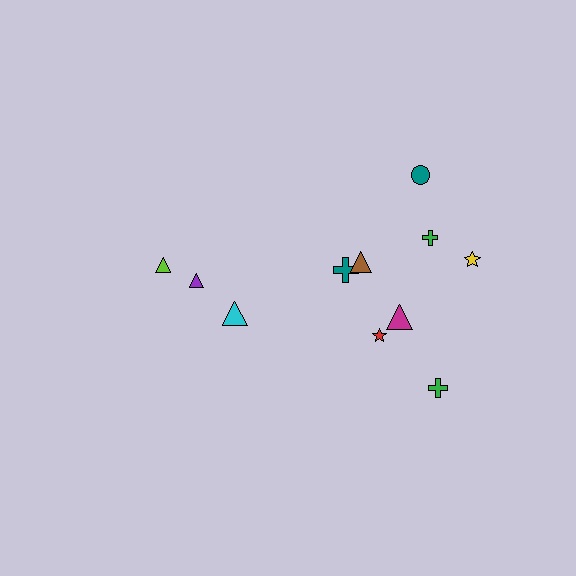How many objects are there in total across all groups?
There are 11 objects.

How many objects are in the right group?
There are 8 objects.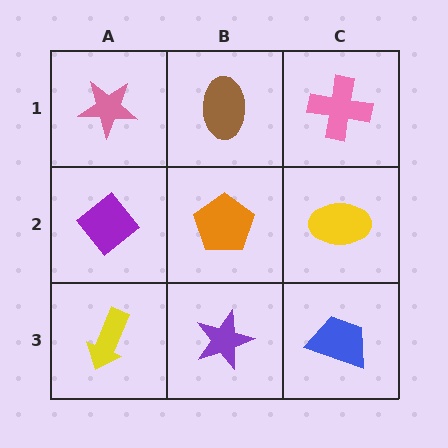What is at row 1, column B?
A brown ellipse.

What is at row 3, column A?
A yellow arrow.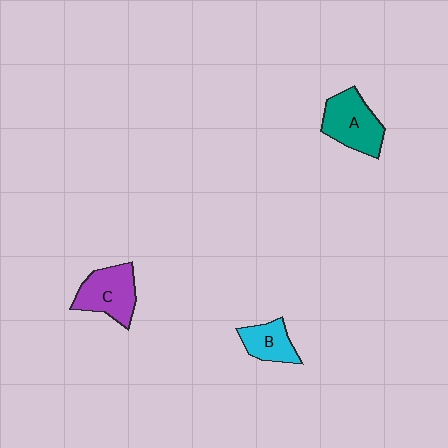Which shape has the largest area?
Shape A (teal).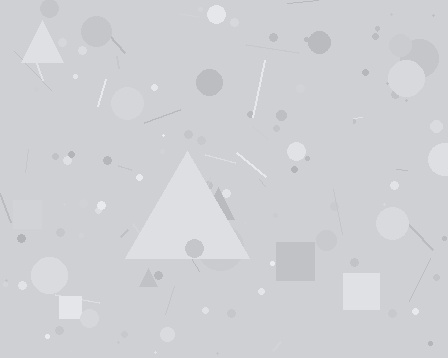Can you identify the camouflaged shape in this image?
The camouflaged shape is a triangle.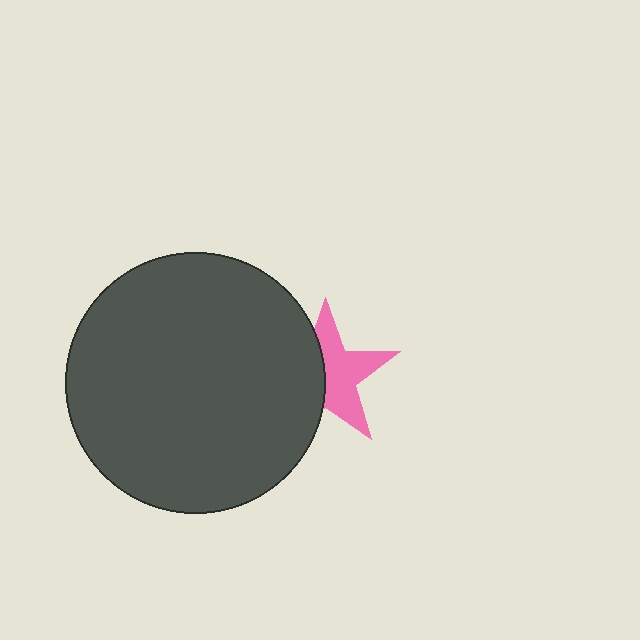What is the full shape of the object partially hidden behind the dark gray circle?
The partially hidden object is a pink star.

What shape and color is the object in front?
The object in front is a dark gray circle.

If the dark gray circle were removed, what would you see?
You would see the complete pink star.